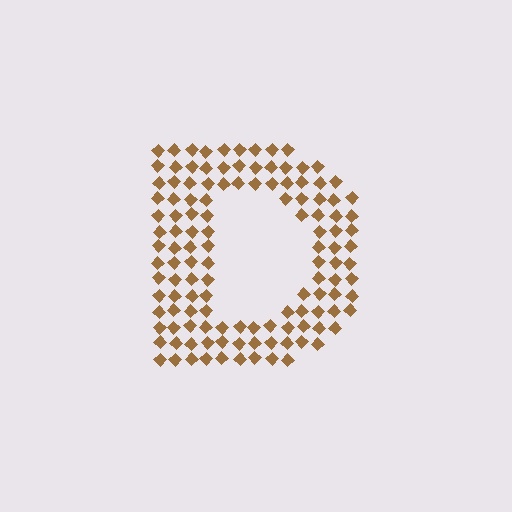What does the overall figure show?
The overall figure shows the letter D.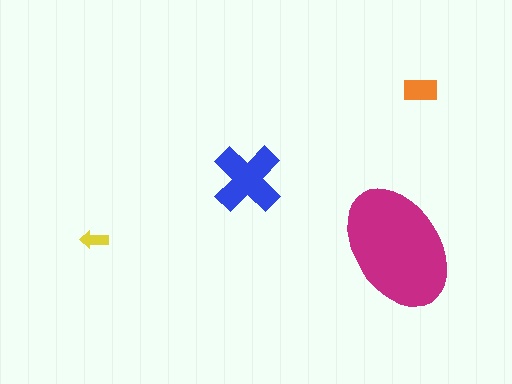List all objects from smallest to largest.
The yellow arrow, the orange rectangle, the blue cross, the magenta ellipse.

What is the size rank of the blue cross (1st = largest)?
2nd.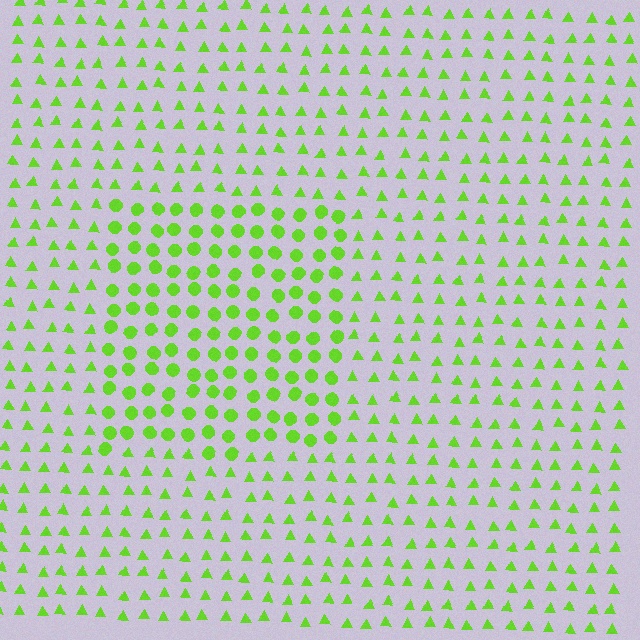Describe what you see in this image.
The image is filled with small lime elements arranged in a uniform grid. A rectangle-shaped region contains circles, while the surrounding area contains triangles. The boundary is defined purely by the change in element shape.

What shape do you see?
I see a rectangle.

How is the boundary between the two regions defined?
The boundary is defined by a change in element shape: circles inside vs. triangles outside. All elements share the same color and spacing.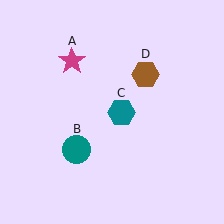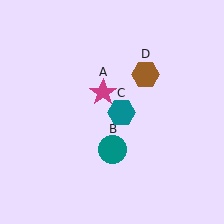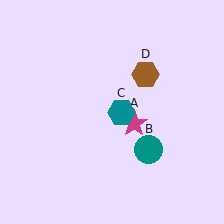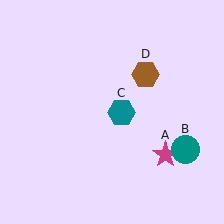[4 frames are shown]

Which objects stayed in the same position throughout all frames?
Teal hexagon (object C) and brown hexagon (object D) remained stationary.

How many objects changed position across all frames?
2 objects changed position: magenta star (object A), teal circle (object B).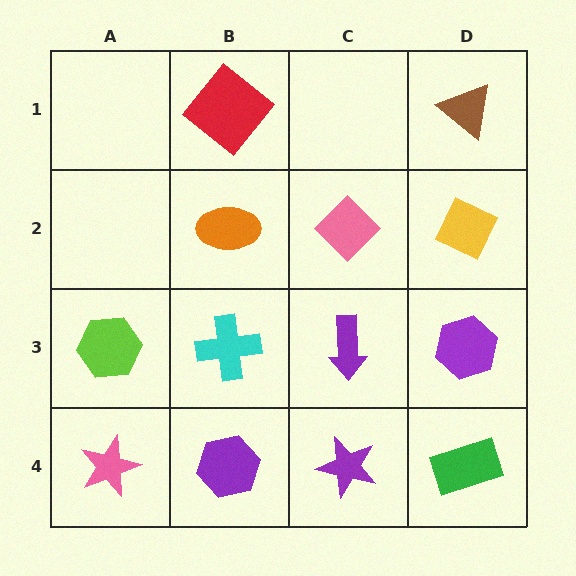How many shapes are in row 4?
4 shapes.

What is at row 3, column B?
A cyan cross.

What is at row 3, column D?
A purple hexagon.